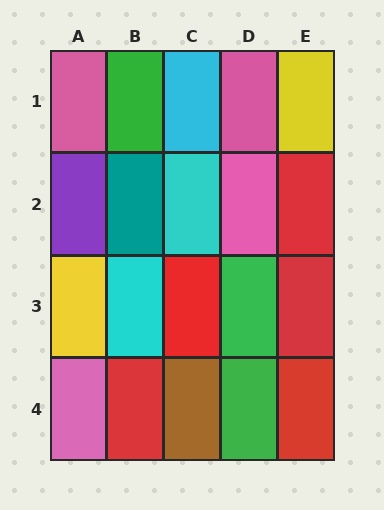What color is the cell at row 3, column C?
Red.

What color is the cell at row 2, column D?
Pink.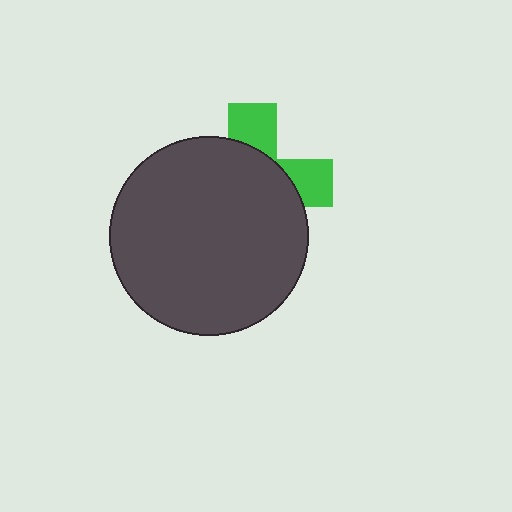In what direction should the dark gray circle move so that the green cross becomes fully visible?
The dark gray circle should move toward the lower-left. That is the shortest direction to clear the overlap and leave the green cross fully visible.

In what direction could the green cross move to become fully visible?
The green cross could move toward the upper-right. That would shift it out from behind the dark gray circle entirely.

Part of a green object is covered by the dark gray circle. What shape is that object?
It is a cross.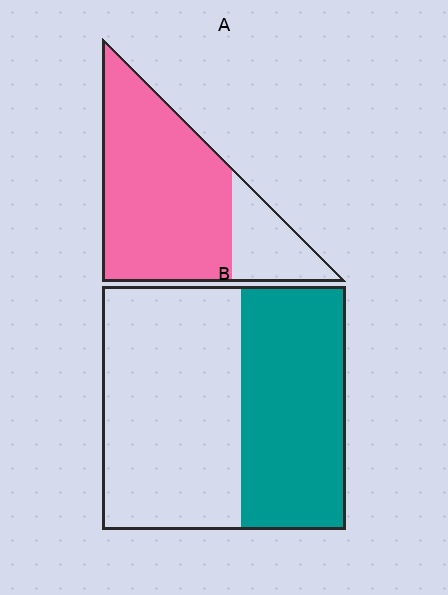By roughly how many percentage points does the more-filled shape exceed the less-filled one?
By roughly 35 percentage points (A over B).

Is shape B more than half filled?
No.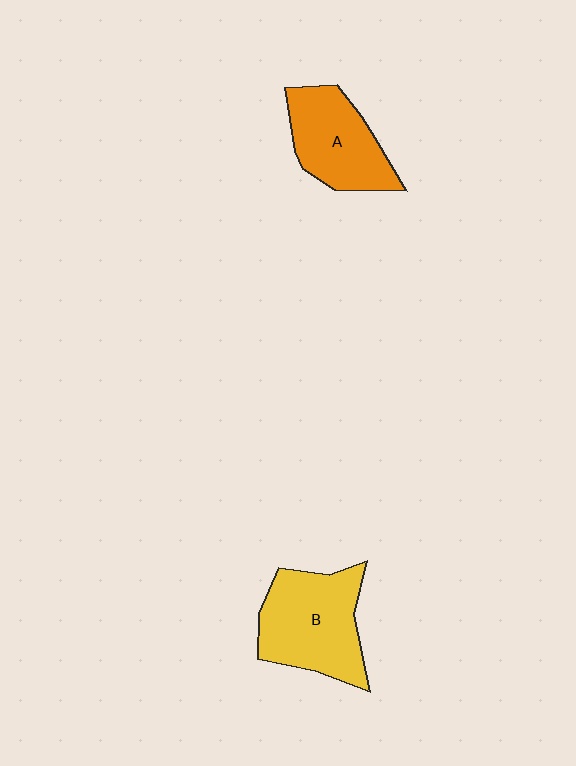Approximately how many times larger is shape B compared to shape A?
Approximately 1.2 times.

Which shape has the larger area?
Shape B (yellow).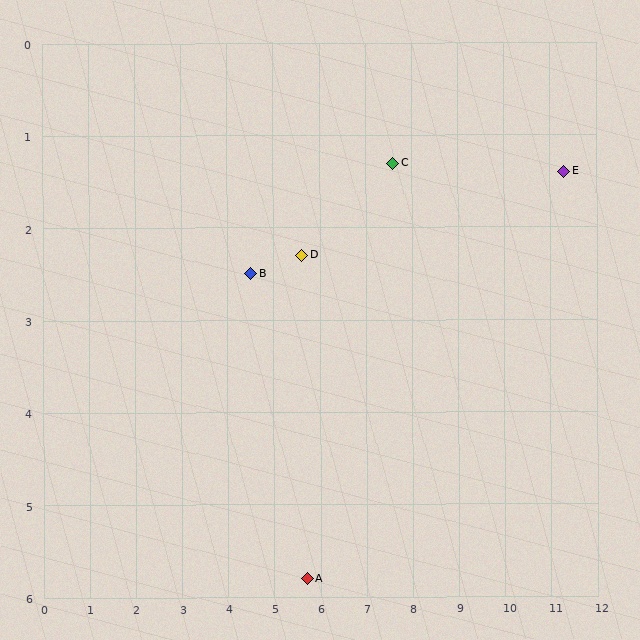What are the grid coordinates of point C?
Point C is at approximately (7.6, 1.3).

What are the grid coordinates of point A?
Point A is at approximately (5.7, 5.8).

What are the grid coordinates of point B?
Point B is at approximately (4.5, 2.5).